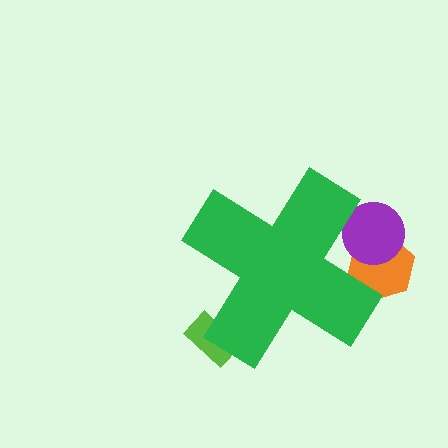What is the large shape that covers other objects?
A green cross.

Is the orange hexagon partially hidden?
Yes, the orange hexagon is partially hidden behind the green cross.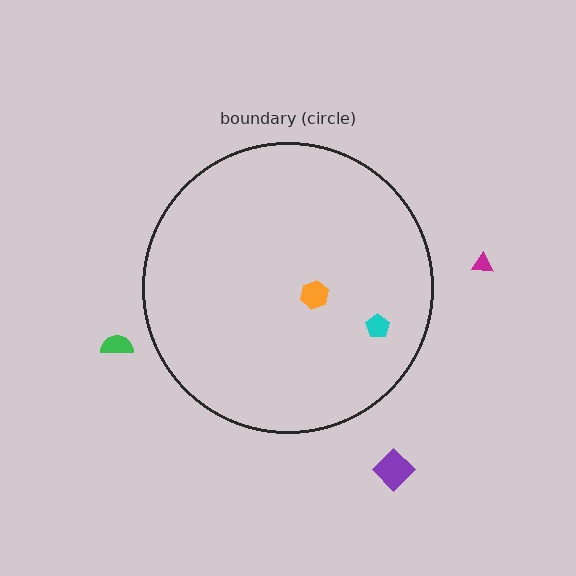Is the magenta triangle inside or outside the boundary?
Outside.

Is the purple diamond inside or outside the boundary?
Outside.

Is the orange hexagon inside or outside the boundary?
Inside.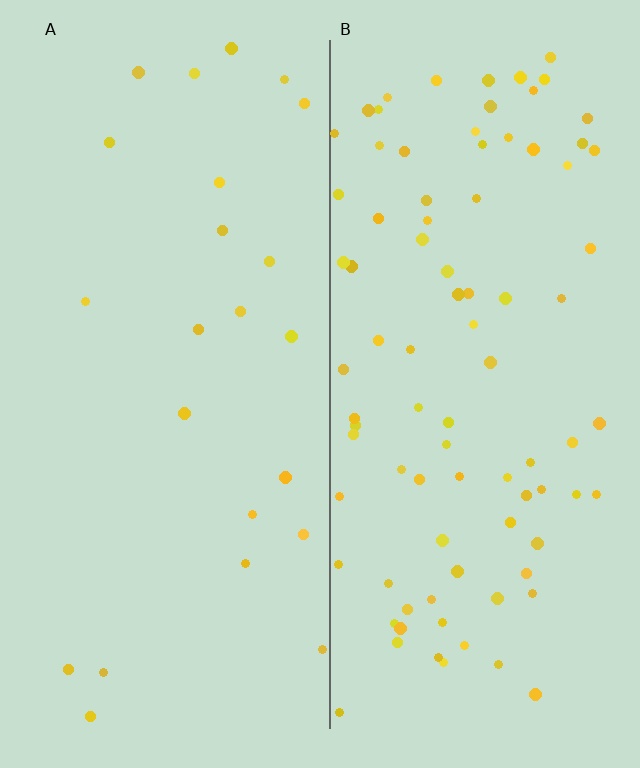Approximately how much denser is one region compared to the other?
Approximately 3.8× — region B over region A.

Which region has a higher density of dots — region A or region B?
B (the right).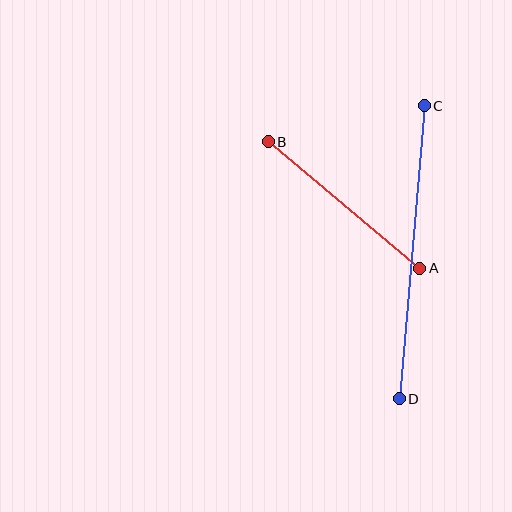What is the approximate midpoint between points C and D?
The midpoint is at approximately (412, 252) pixels.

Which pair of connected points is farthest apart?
Points C and D are farthest apart.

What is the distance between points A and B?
The distance is approximately 197 pixels.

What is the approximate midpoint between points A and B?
The midpoint is at approximately (344, 205) pixels.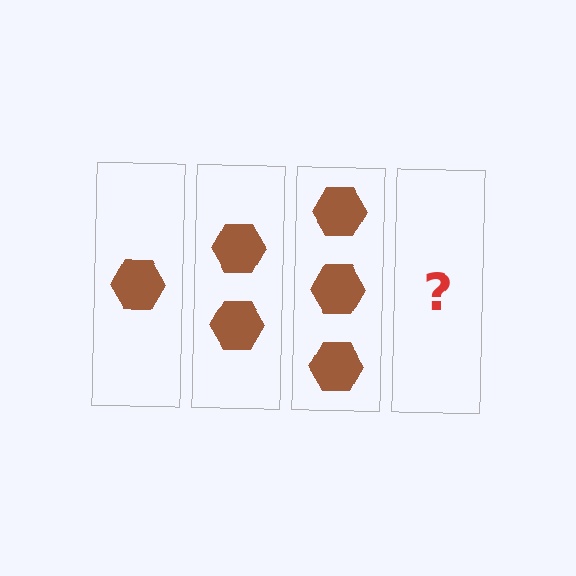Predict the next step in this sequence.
The next step is 4 hexagons.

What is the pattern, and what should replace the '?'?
The pattern is that each step adds one more hexagon. The '?' should be 4 hexagons.